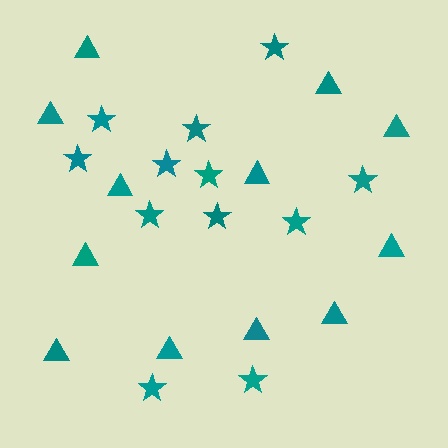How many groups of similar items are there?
There are 2 groups: one group of triangles (12) and one group of stars (12).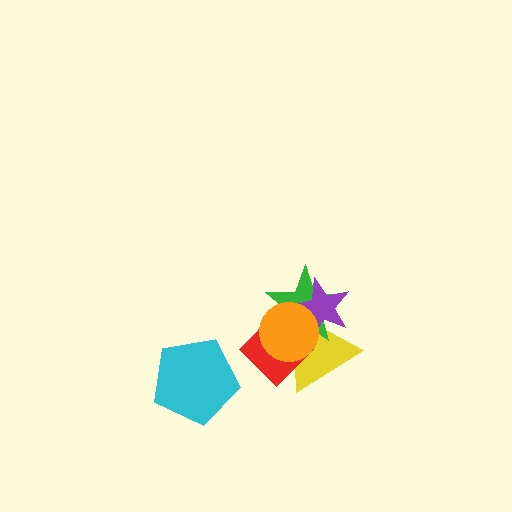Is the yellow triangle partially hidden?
Yes, it is partially covered by another shape.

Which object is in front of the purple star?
The orange circle is in front of the purple star.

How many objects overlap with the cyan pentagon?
0 objects overlap with the cyan pentagon.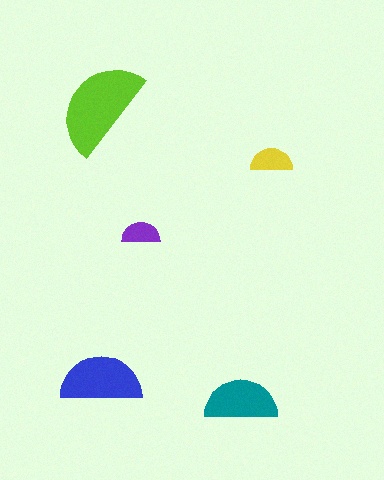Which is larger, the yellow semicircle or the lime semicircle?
The lime one.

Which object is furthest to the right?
The yellow semicircle is rightmost.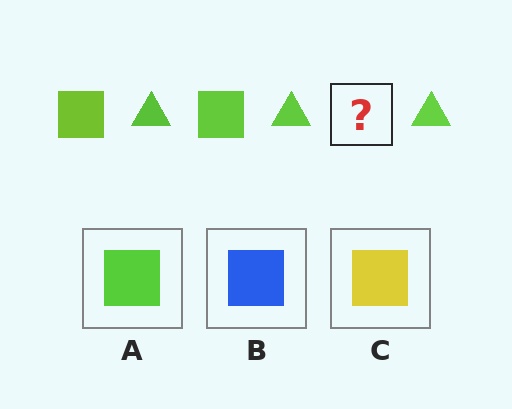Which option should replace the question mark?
Option A.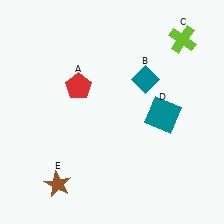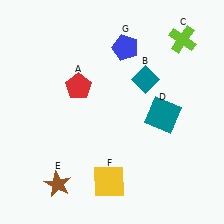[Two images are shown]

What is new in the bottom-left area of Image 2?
A yellow square (F) was added in the bottom-left area of Image 2.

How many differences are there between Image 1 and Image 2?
There are 2 differences between the two images.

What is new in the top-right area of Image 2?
A blue pentagon (G) was added in the top-right area of Image 2.